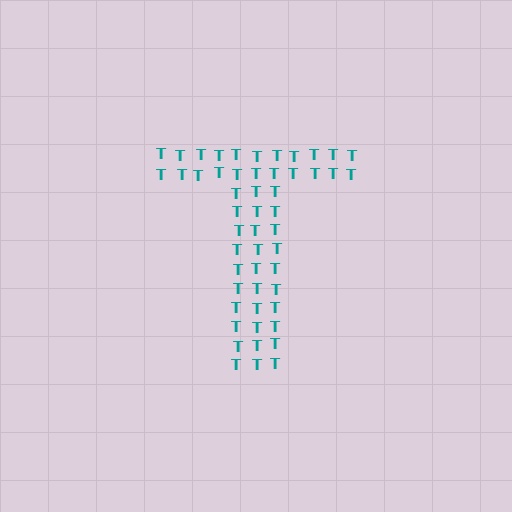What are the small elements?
The small elements are letter T's.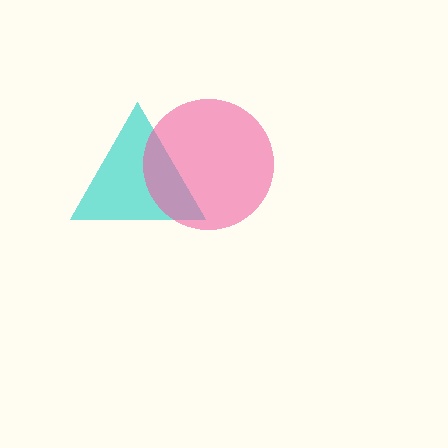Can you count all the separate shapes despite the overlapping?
Yes, there are 2 separate shapes.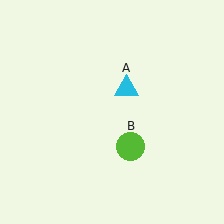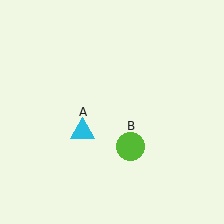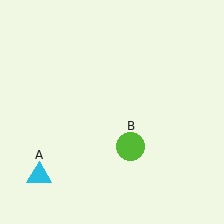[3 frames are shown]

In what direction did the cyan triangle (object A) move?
The cyan triangle (object A) moved down and to the left.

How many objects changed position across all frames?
1 object changed position: cyan triangle (object A).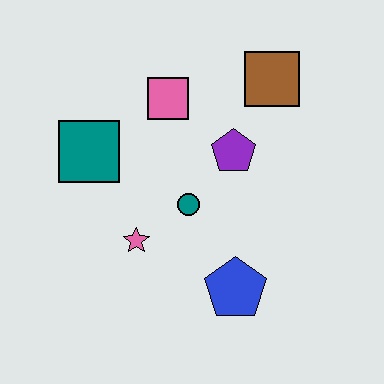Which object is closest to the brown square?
The purple pentagon is closest to the brown square.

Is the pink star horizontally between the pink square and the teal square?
Yes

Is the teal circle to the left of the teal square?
No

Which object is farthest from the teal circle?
The brown square is farthest from the teal circle.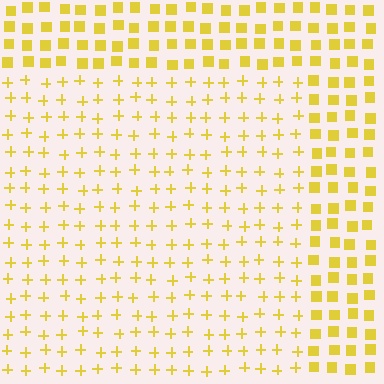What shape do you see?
I see a rectangle.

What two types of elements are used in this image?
The image uses plus signs inside the rectangle region and squares outside it.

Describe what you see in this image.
The image is filled with small yellow elements arranged in a uniform grid. A rectangle-shaped region contains plus signs, while the surrounding area contains squares. The boundary is defined purely by the change in element shape.